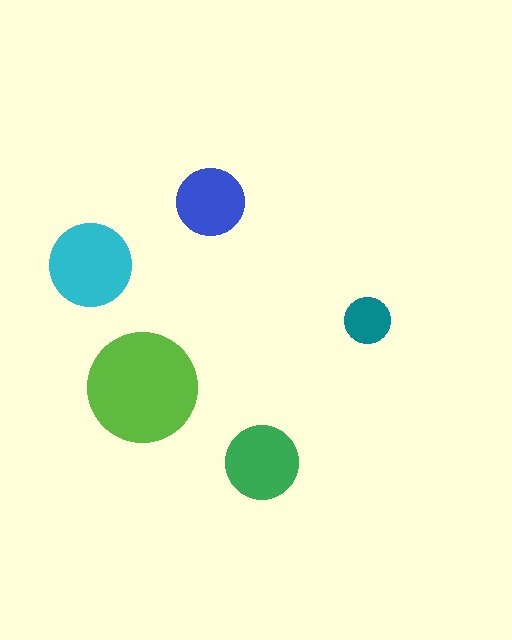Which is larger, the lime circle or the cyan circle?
The lime one.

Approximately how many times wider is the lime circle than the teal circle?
About 2.5 times wider.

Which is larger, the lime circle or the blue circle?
The lime one.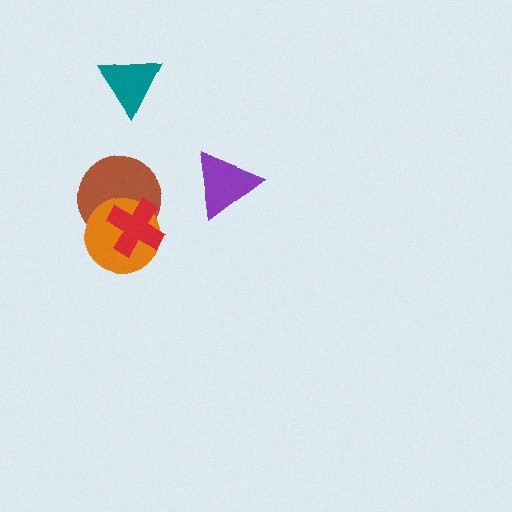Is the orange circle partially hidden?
Yes, it is partially covered by another shape.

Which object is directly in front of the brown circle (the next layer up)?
The orange circle is directly in front of the brown circle.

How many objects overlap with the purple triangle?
0 objects overlap with the purple triangle.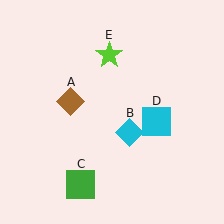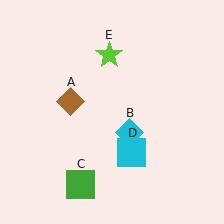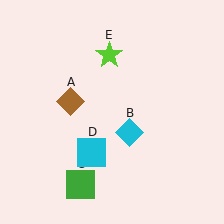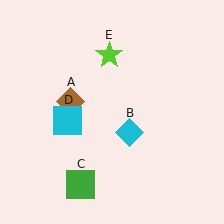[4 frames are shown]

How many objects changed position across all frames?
1 object changed position: cyan square (object D).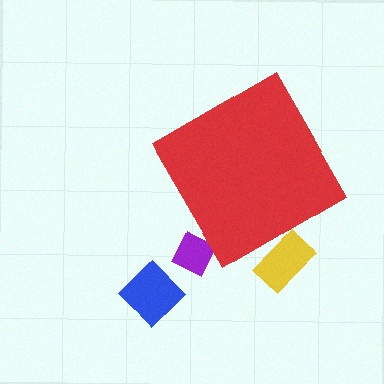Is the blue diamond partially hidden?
No, the blue diamond is fully visible.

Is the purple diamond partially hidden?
Yes, the purple diamond is partially hidden behind the red diamond.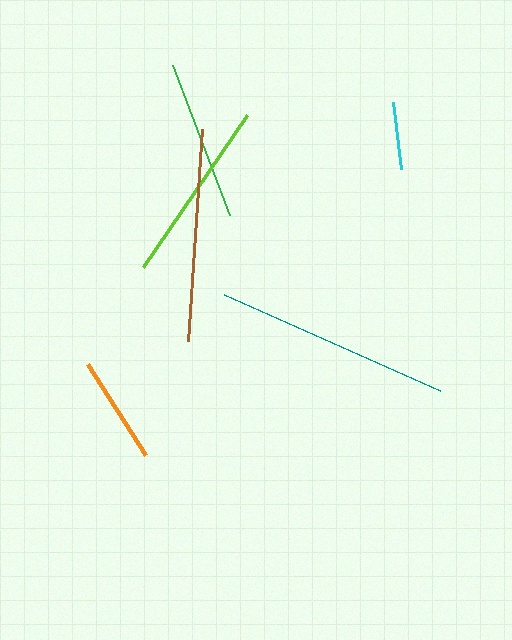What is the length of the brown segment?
The brown segment is approximately 213 pixels long.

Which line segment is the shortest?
The cyan line is the shortest at approximately 68 pixels.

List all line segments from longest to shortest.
From longest to shortest: teal, brown, lime, green, orange, cyan.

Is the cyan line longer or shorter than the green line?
The green line is longer than the cyan line.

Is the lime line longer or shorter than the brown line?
The brown line is longer than the lime line.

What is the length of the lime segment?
The lime segment is approximately 184 pixels long.